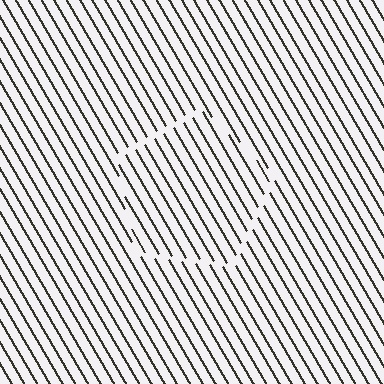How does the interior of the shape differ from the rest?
The interior of the shape contains the same grating, shifted by half a period — the contour is defined by the phase discontinuity where line-ends from the inner and outer gratings abut.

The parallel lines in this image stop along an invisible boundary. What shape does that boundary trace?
An illusory pentagon. The interior of the shape contains the same grating, shifted by half a period — the contour is defined by the phase discontinuity where line-ends from the inner and outer gratings abut.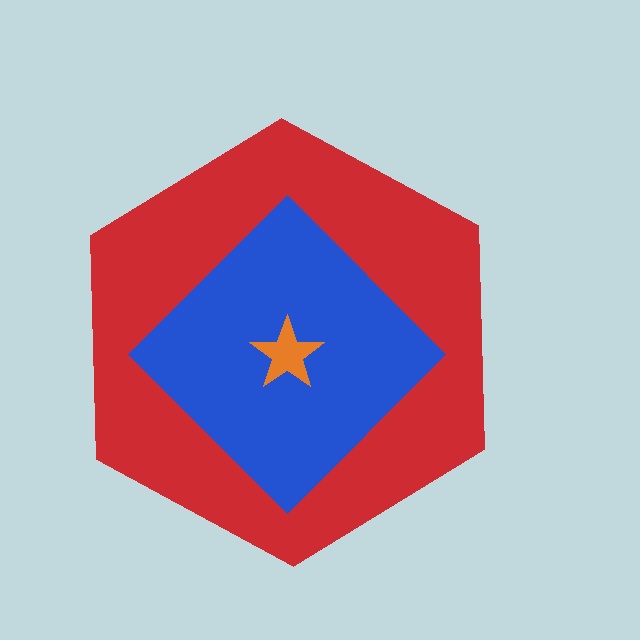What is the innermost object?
The orange star.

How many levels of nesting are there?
3.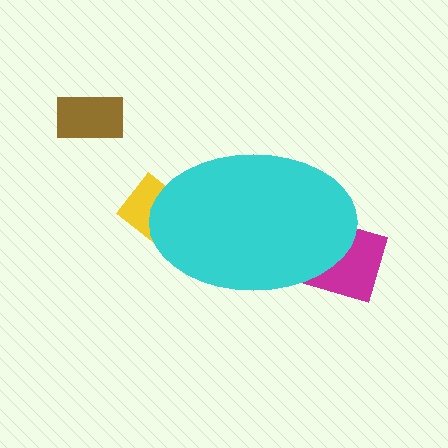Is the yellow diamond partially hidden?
Yes, the yellow diamond is partially hidden behind the cyan ellipse.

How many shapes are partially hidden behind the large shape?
2 shapes are partially hidden.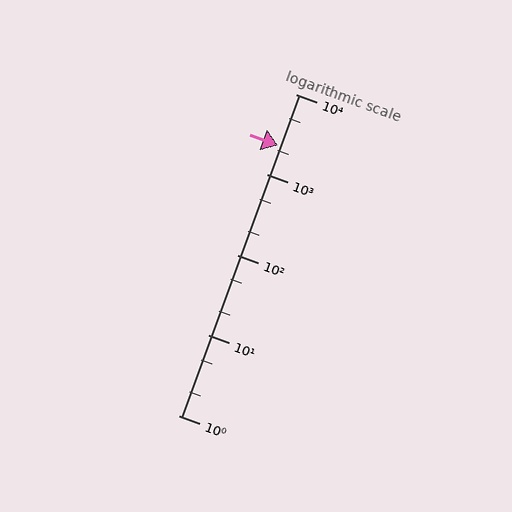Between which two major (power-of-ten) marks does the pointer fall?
The pointer is between 1000 and 10000.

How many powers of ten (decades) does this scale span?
The scale spans 4 decades, from 1 to 10000.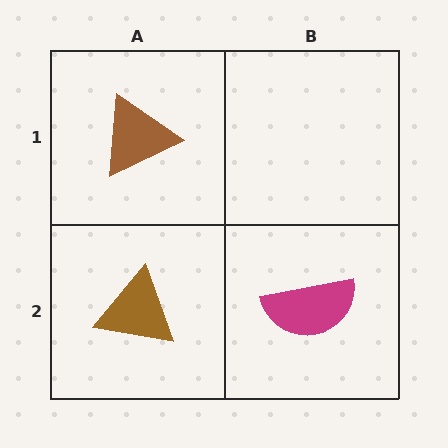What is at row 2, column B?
A magenta semicircle.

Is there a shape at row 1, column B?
No, that cell is empty.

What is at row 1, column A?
A brown triangle.